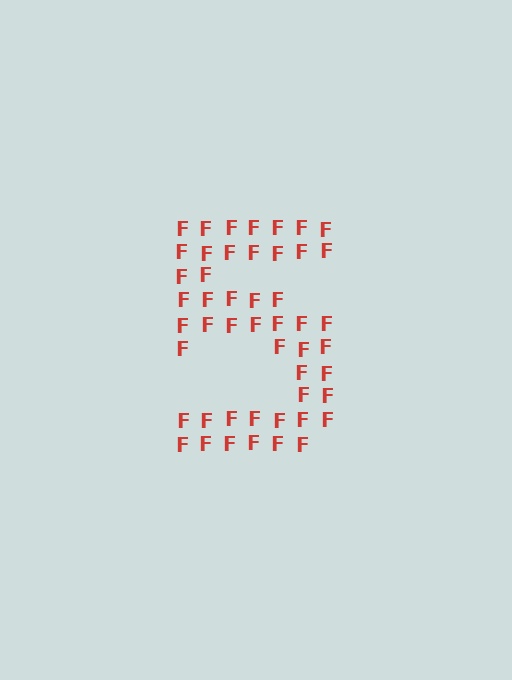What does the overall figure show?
The overall figure shows the digit 5.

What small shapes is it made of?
It is made of small letter F's.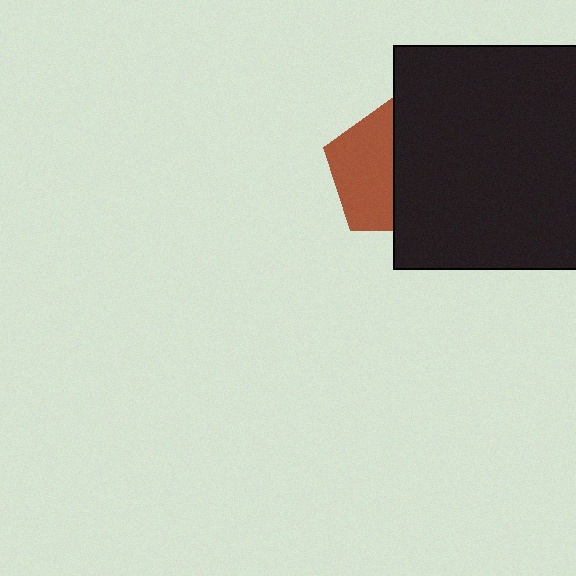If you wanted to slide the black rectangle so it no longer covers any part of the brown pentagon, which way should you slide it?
Slide it right — that is the most direct way to separate the two shapes.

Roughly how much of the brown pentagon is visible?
About half of it is visible (roughly 49%).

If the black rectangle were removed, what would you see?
You would see the complete brown pentagon.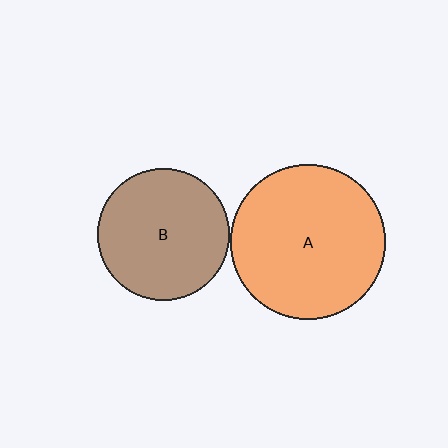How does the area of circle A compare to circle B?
Approximately 1.4 times.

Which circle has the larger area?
Circle A (orange).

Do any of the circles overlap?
No, none of the circles overlap.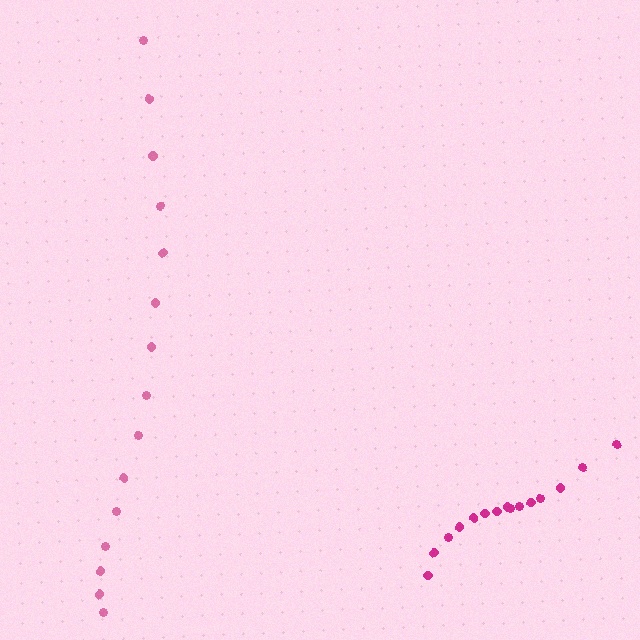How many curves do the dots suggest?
There are 2 distinct paths.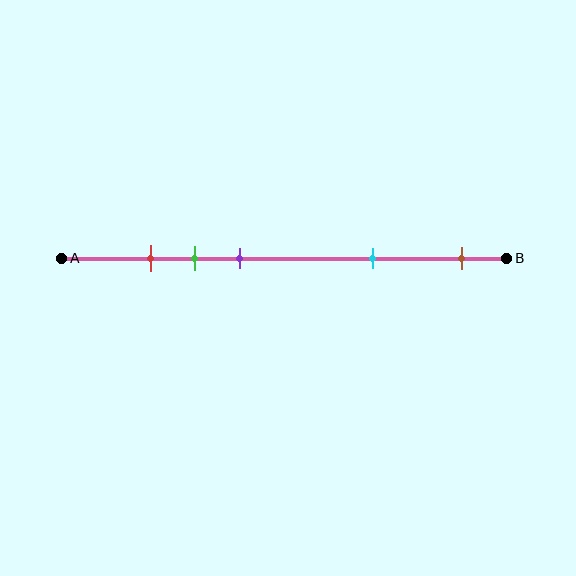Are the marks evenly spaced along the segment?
No, the marks are not evenly spaced.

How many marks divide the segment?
There are 5 marks dividing the segment.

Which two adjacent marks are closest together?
The red and green marks are the closest adjacent pair.